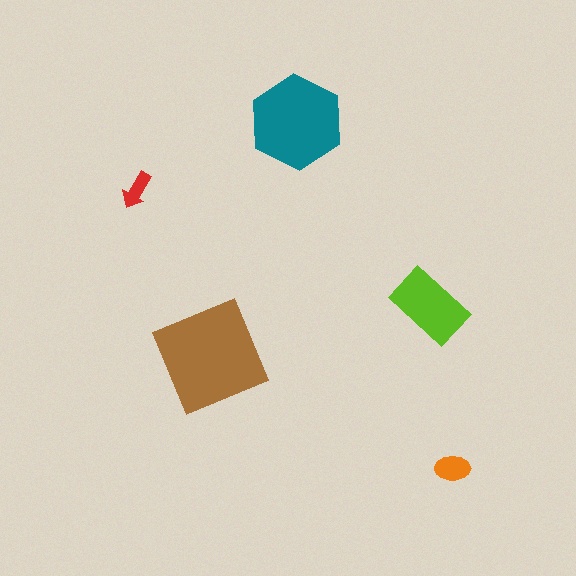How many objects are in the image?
There are 5 objects in the image.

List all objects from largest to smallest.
The brown diamond, the teal hexagon, the lime rectangle, the orange ellipse, the red arrow.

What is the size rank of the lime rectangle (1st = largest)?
3rd.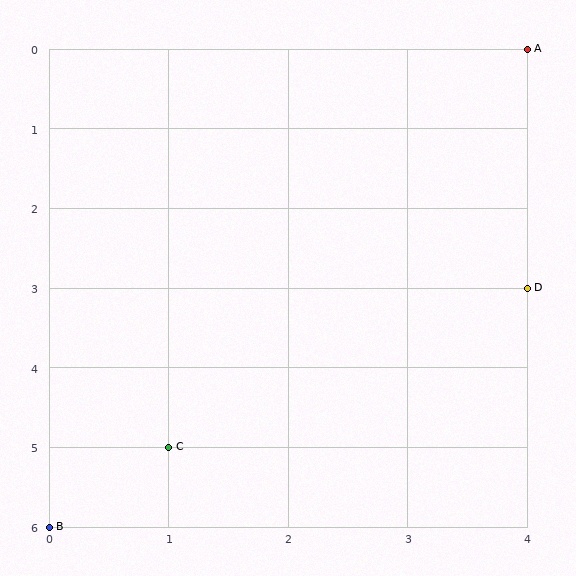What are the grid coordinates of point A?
Point A is at grid coordinates (4, 0).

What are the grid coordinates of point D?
Point D is at grid coordinates (4, 3).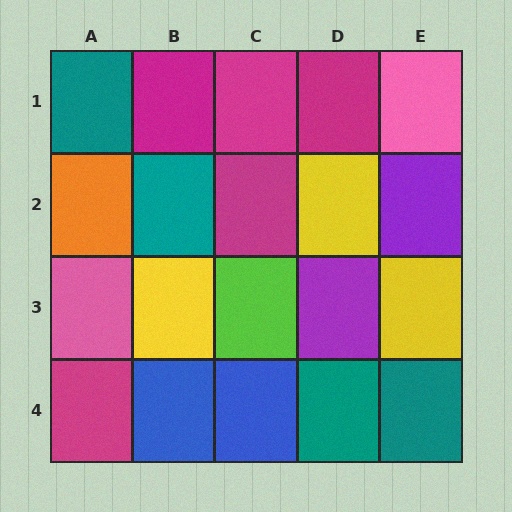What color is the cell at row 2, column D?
Yellow.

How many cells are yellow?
3 cells are yellow.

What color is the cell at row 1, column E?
Pink.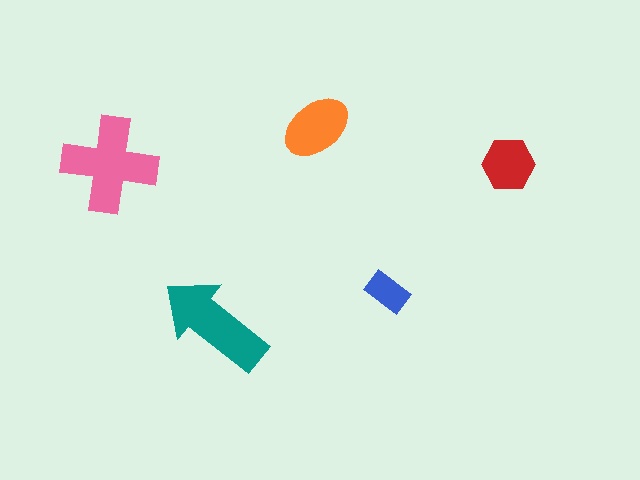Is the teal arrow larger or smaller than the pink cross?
Smaller.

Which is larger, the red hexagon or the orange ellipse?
The orange ellipse.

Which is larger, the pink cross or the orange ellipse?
The pink cross.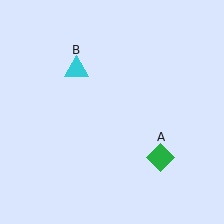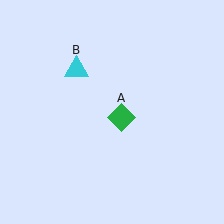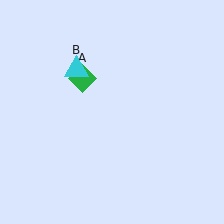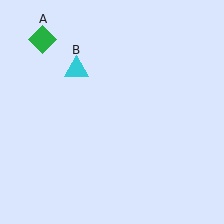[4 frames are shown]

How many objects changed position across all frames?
1 object changed position: green diamond (object A).